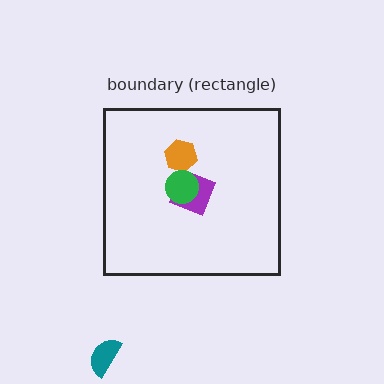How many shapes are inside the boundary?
3 inside, 1 outside.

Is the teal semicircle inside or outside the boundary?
Outside.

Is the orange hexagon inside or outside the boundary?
Inside.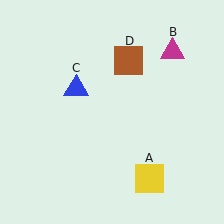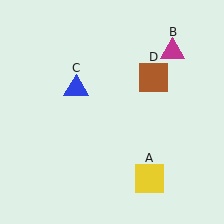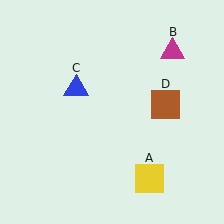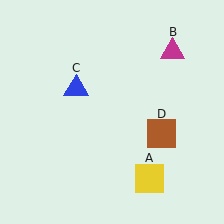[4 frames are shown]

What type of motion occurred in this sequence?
The brown square (object D) rotated clockwise around the center of the scene.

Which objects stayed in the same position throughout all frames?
Yellow square (object A) and magenta triangle (object B) and blue triangle (object C) remained stationary.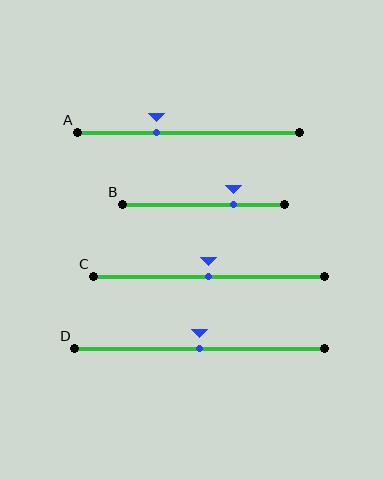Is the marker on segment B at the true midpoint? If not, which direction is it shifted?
No, the marker on segment B is shifted to the right by about 19% of the segment length.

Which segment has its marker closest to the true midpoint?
Segment C has its marker closest to the true midpoint.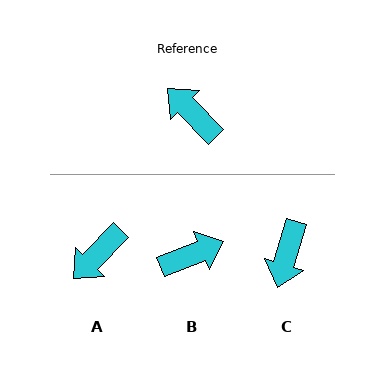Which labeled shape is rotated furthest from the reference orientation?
C, about 119 degrees away.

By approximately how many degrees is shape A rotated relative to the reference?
Approximately 91 degrees counter-clockwise.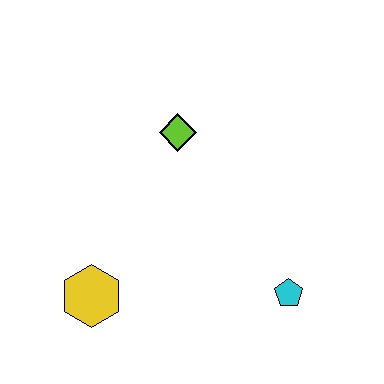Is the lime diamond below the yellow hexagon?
No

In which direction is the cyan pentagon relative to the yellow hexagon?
The cyan pentagon is to the right of the yellow hexagon.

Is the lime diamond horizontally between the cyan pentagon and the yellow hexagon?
Yes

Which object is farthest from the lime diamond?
The cyan pentagon is farthest from the lime diamond.